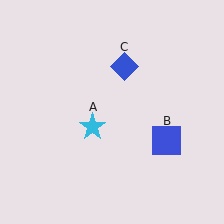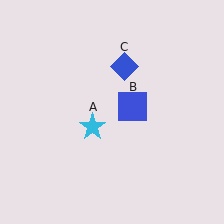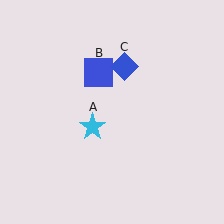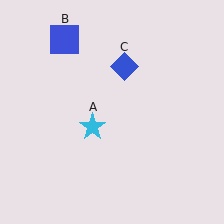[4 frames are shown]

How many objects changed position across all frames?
1 object changed position: blue square (object B).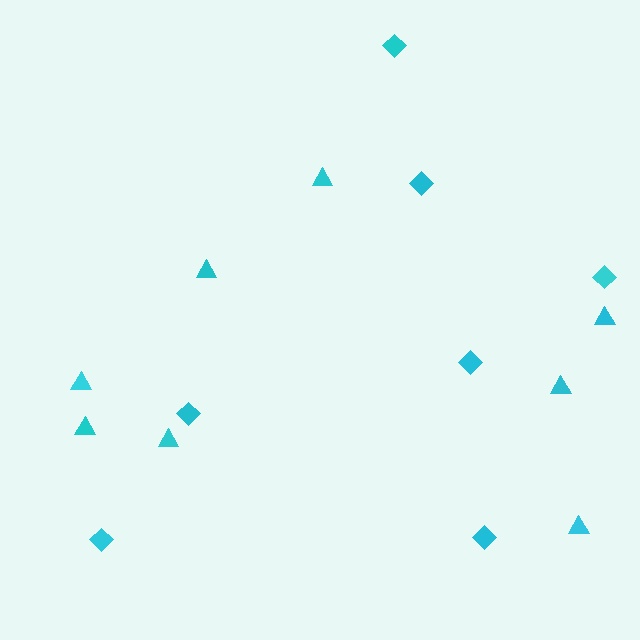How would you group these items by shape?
There are 2 groups: one group of diamonds (7) and one group of triangles (8).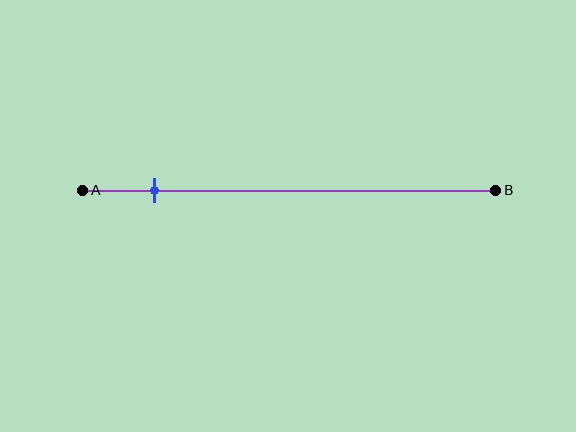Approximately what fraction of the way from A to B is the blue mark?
The blue mark is approximately 20% of the way from A to B.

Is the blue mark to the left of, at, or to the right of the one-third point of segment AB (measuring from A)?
The blue mark is to the left of the one-third point of segment AB.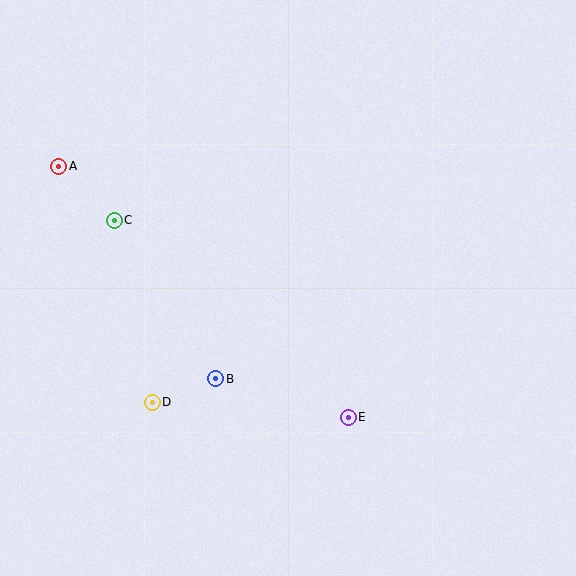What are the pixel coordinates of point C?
Point C is at (114, 220).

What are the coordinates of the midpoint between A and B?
The midpoint between A and B is at (137, 273).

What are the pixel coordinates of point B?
Point B is at (216, 379).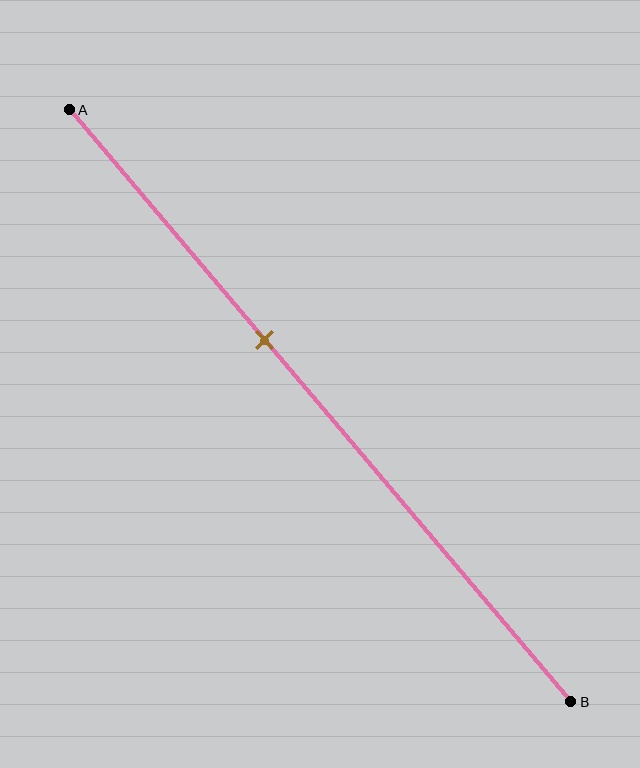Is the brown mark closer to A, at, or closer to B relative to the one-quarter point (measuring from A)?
The brown mark is closer to point B than the one-quarter point of segment AB.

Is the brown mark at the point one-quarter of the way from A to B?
No, the mark is at about 40% from A, not at the 25% one-quarter point.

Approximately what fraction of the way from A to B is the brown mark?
The brown mark is approximately 40% of the way from A to B.